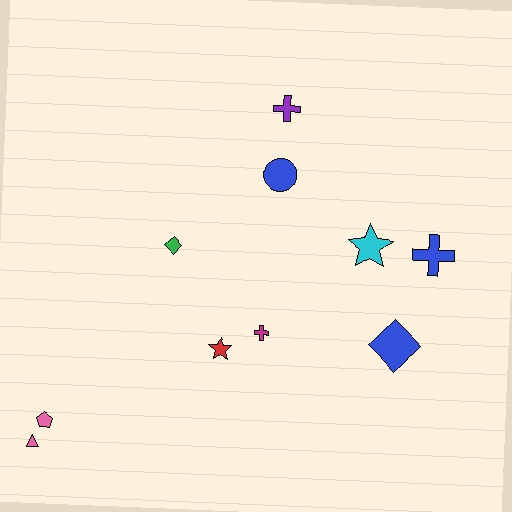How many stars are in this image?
There are 2 stars.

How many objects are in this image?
There are 10 objects.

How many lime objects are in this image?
There are no lime objects.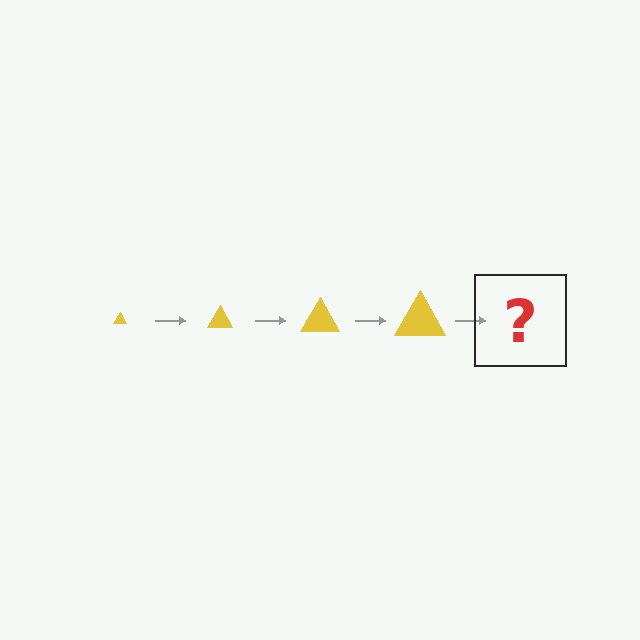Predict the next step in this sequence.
The next step is a yellow triangle, larger than the previous one.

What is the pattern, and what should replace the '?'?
The pattern is that the triangle gets progressively larger each step. The '?' should be a yellow triangle, larger than the previous one.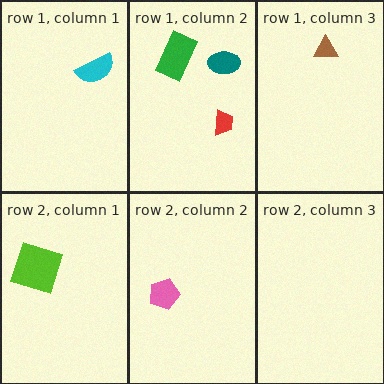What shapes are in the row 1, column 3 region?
The brown triangle.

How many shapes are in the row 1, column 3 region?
1.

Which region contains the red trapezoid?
The row 1, column 2 region.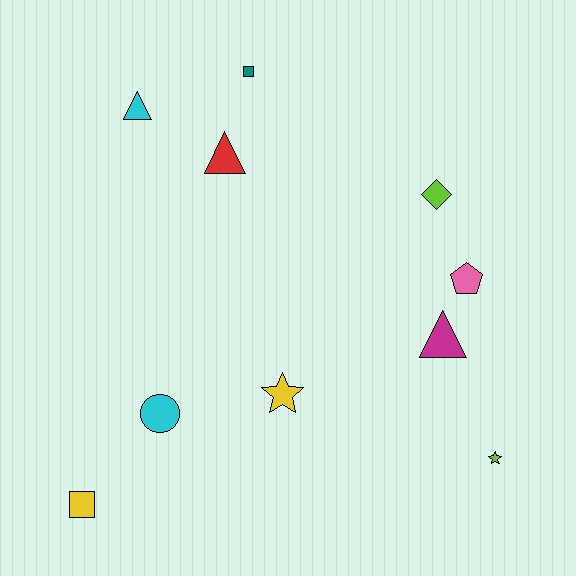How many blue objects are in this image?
There are no blue objects.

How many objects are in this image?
There are 10 objects.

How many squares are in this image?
There are 2 squares.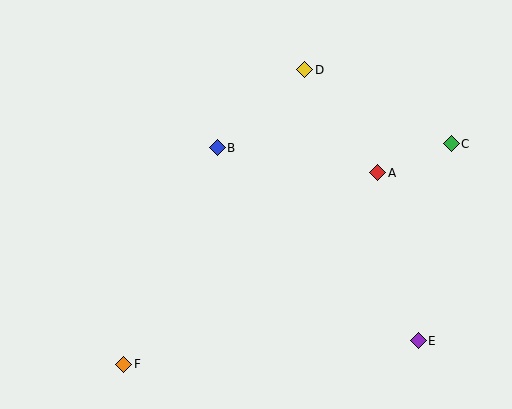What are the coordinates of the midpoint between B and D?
The midpoint between B and D is at (261, 109).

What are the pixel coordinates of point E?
Point E is at (418, 341).